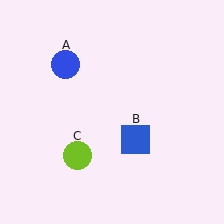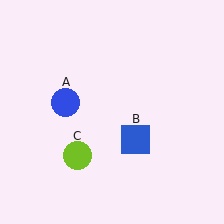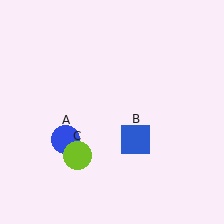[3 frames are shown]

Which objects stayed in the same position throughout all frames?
Blue square (object B) and lime circle (object C) remained stationary.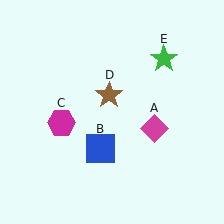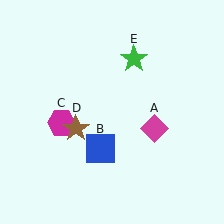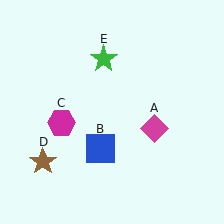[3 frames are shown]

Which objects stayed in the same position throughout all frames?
Magenta diamond (object A) and blue square (object B) and magenta hexagon (object C) remained stationary.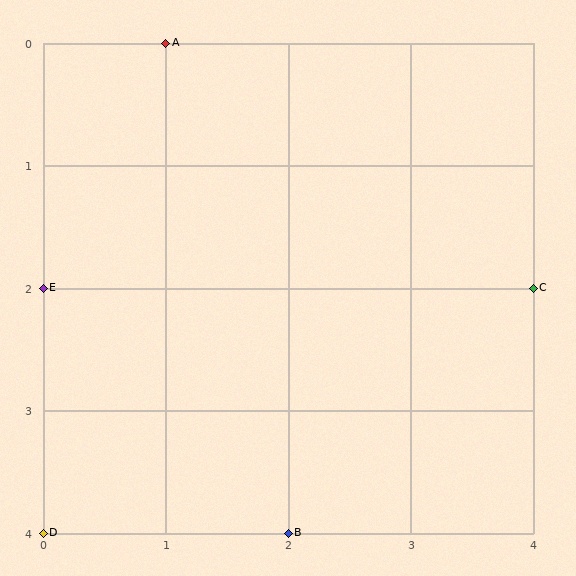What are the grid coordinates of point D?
Point D is at grid coordinates (0, 4).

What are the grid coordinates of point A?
Point A is at grid coordinates (1, 0).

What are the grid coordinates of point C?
Point C is at grid coordinates (4, 2).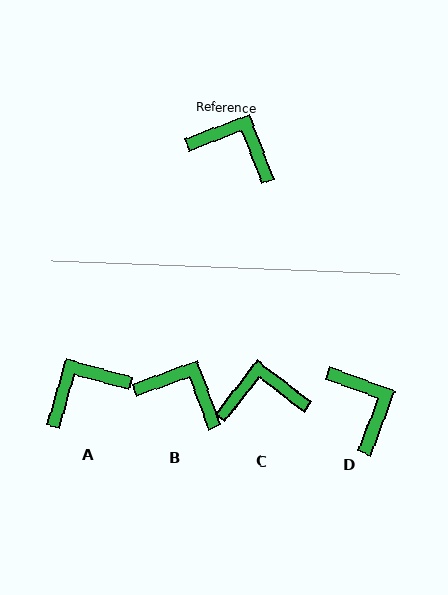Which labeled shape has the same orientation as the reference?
B.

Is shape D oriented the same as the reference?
No, it is off by about 41 degrees.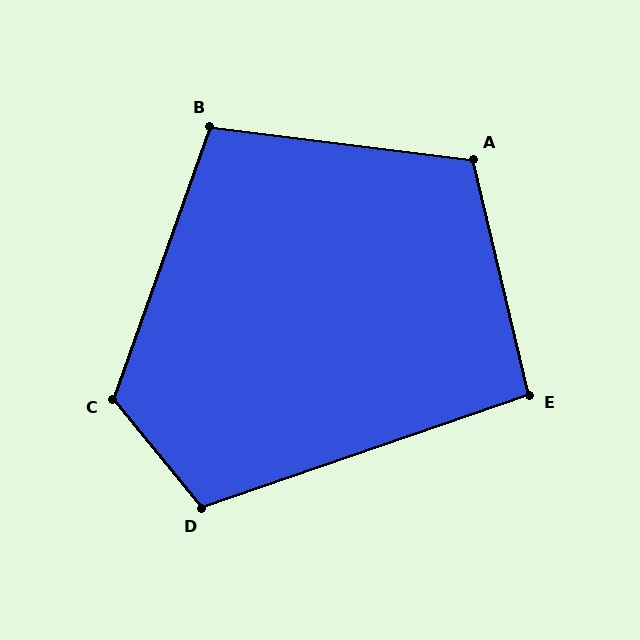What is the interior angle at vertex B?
Approximately 103 degrees (obtuse).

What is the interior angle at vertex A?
Approximately 110 degrees (obtuse).